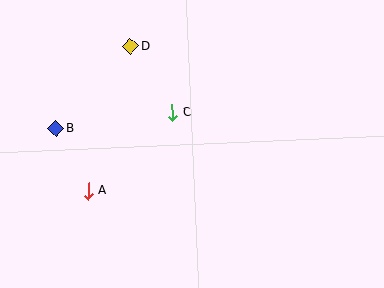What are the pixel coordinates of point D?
Point D is at (130, 46).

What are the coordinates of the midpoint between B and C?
The midpoint between B and C is at (114, 120).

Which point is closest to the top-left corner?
Point D is closest to the top-left corner.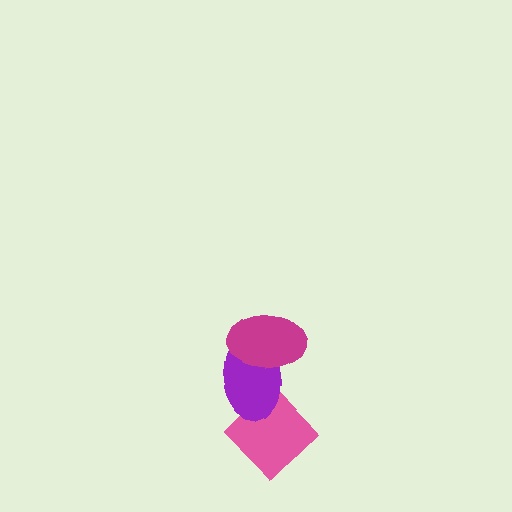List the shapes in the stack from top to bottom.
From top to bottom: the magenta ellipse, the purple ellipse, the pink diamond.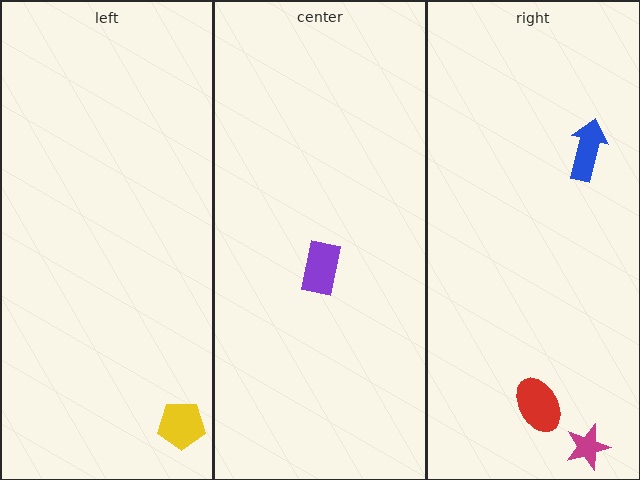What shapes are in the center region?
The purple rectangle.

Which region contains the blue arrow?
The right region.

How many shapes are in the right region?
3.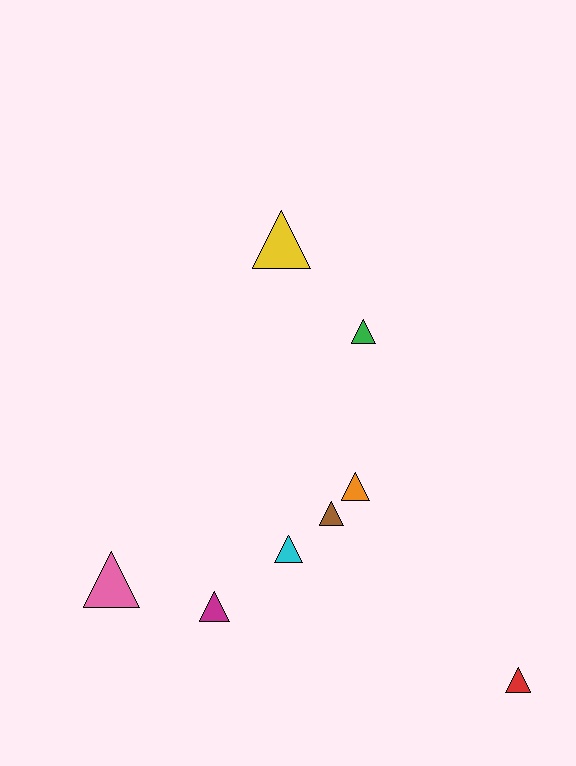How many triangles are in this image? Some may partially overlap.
There are 8 triangles.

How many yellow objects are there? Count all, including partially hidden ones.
There is 1 yellow object.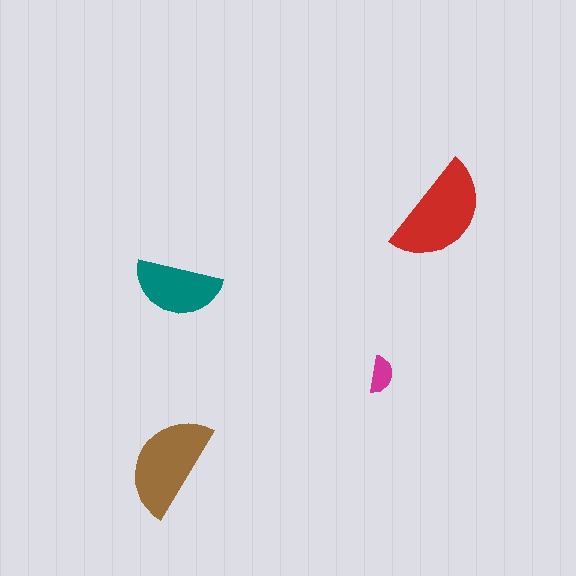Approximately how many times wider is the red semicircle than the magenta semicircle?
About 3 times wider.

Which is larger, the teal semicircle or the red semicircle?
The red one.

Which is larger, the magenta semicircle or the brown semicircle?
The brown one.